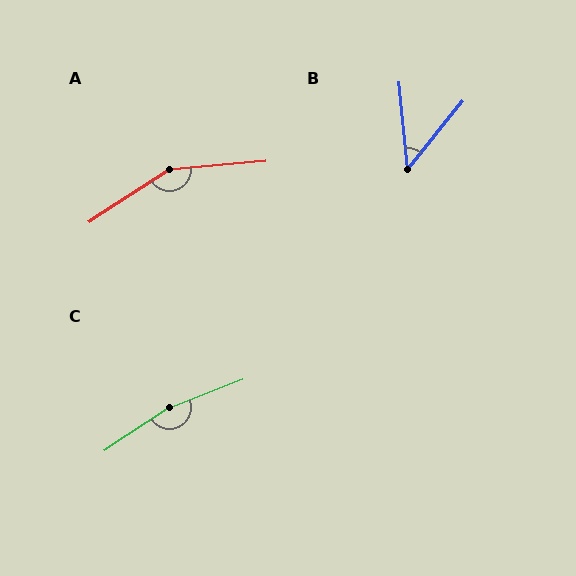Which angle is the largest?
C, at approximately 168 degrees.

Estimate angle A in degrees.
Approximately 152 degrees.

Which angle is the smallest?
B, at approximately 44 degrees.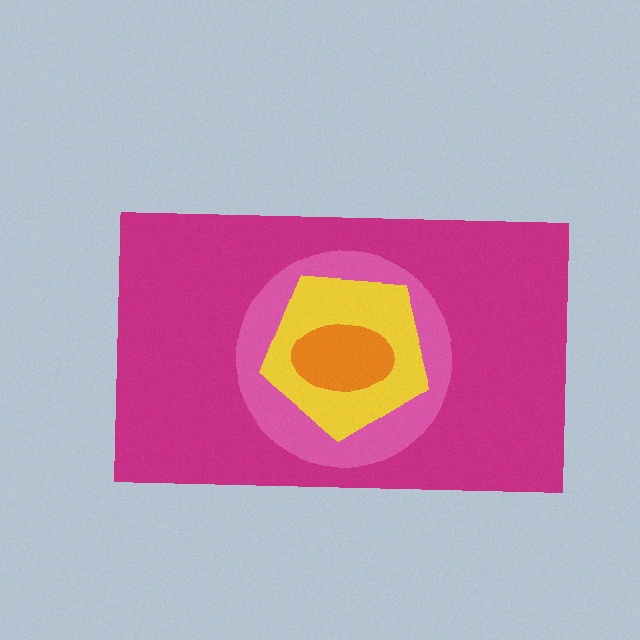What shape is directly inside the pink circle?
The yellow pentagon.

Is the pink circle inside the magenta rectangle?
Yes.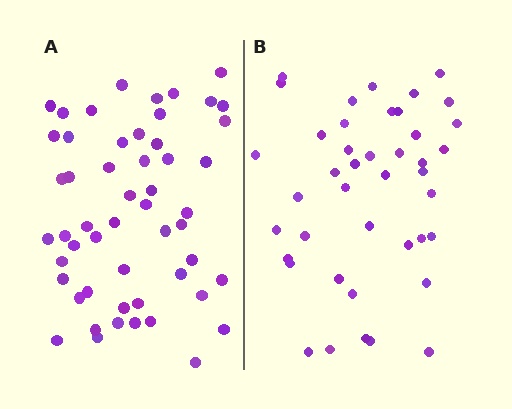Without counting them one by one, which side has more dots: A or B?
Region A (the left region) has more dots.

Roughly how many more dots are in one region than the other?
Region A has roughly 12 or so more dots than region B.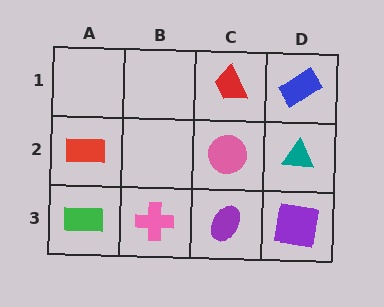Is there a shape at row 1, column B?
No, that cell is empty.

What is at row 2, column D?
A teal triangle.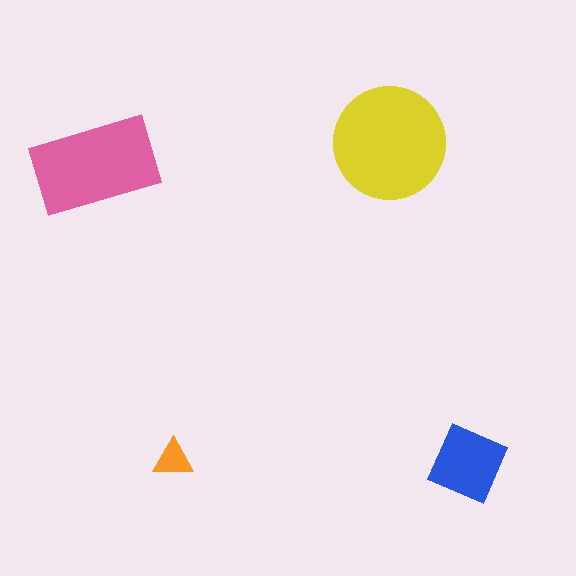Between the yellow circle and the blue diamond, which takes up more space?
The yellow circle.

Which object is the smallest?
The orange triangle.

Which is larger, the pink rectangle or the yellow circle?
The yellow circle.